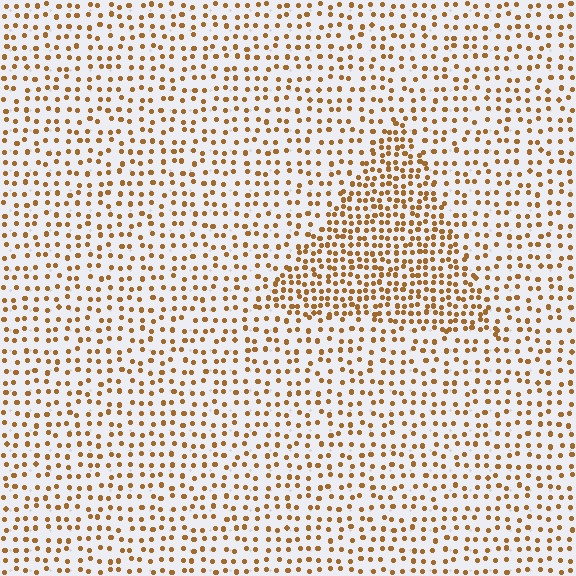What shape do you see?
I see a triangle.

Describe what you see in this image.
The image contains small brown elements arranged at two different densities. A triangle-shaped region is visible where the elements are more densely packed than the surrounding area.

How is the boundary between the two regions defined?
The boundary is defined by a change in element density (approximately 1.9x ratio). All elements are the same color, size, and shape.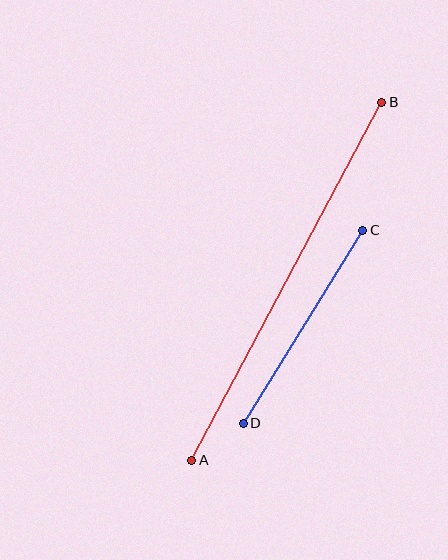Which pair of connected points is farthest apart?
Points A and B are farthest apart.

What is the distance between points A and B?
The distance is approximately 405 pixels.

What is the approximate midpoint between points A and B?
The midpoint is at approximately (287, 281) pixels.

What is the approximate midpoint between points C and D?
The midpoint is at approximately (303, 327) pixels.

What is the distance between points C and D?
The distance is approximately 227 pixels.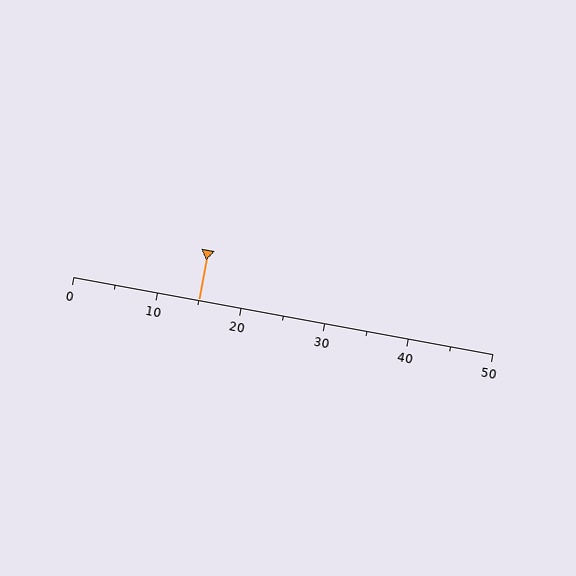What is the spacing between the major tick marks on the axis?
The major ticks are spaced 10 apart.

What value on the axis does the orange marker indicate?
The marker indicates approximately 15.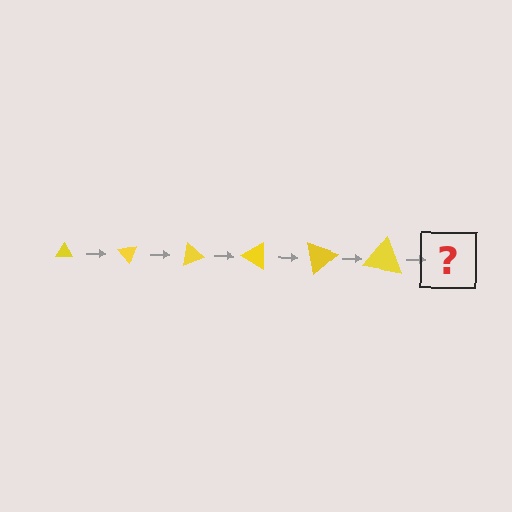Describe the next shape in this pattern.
It should be a triangle, larger than the previous one and rotated 300 degrees from the start.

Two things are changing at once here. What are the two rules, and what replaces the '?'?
The two rules are that the triangle grows larger each step and it rotates 50 degrees each step. The '?' should be a triangle, larger than the previous one and rotated 300 degrees from the start.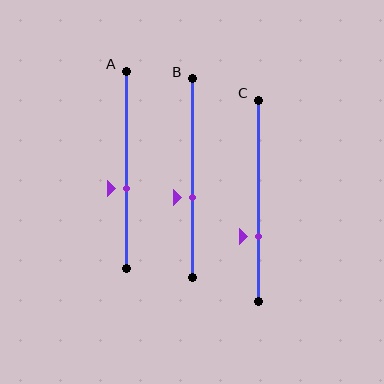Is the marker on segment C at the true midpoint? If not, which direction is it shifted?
No, the marker on segment C is shifted downward by about 17% of the segment length.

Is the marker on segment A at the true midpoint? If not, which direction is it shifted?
No, the marker on segment A is shifted downward by about 9% of the segment length.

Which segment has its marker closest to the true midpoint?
Segment A has its marker closest to the true midpoint.